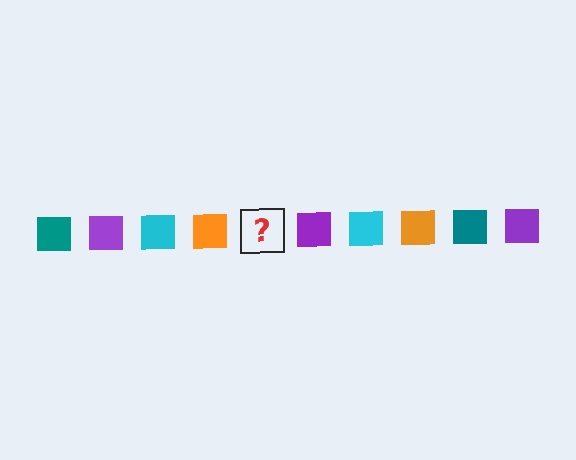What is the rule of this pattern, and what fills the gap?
The rule is that the pattern cycles through teal, purple, cyan, orange squares. The gap should be filled with a teal square.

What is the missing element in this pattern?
The missing element is a teal square.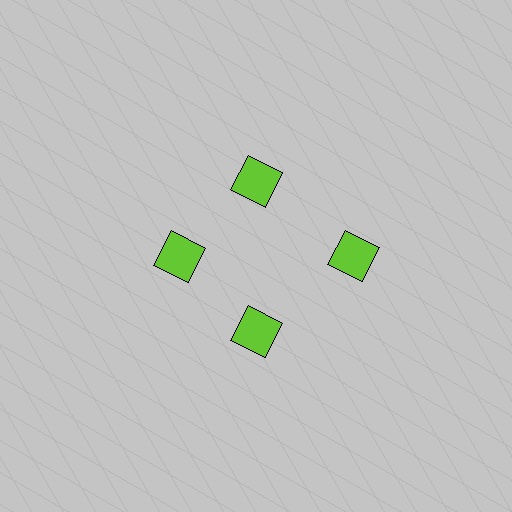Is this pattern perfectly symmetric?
No. The 4 lime squares are arranged in a ring, but one element near the 3 o'clock position is pushed outward from the center, breaking the 4-fold rotational symmetry.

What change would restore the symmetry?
The symmetry would be restored by moving it inward, back onto the ring so that all 4 squares sit at equal angles and equal distance from the center.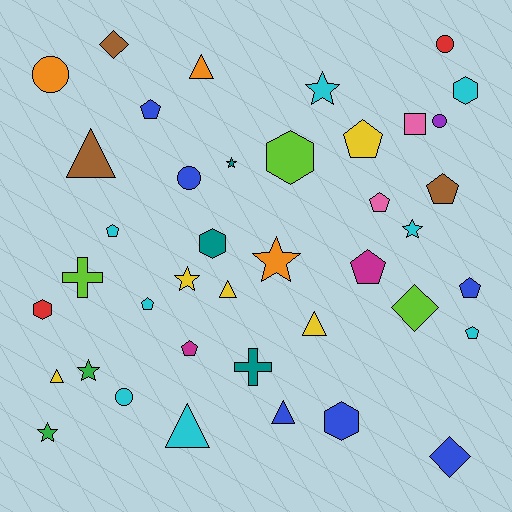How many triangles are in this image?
There are 7 triangles.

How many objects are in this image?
There are 40 objects.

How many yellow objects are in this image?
There are 5 yellow objects.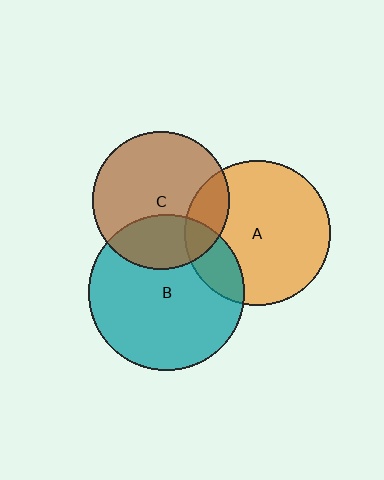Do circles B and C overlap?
Yes.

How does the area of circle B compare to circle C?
Approximately 1.3 times.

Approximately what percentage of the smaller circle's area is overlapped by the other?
Approximately 30%.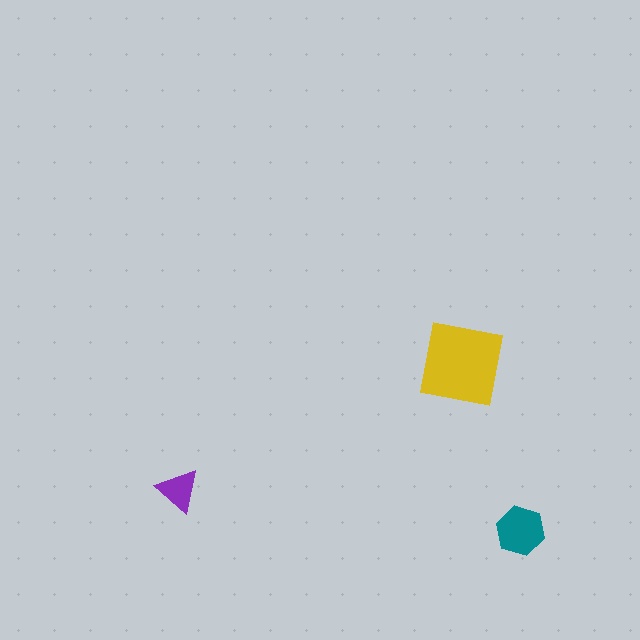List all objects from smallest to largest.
The purple triangle, the teal hexagon, the yellow square.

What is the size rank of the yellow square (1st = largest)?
1st.